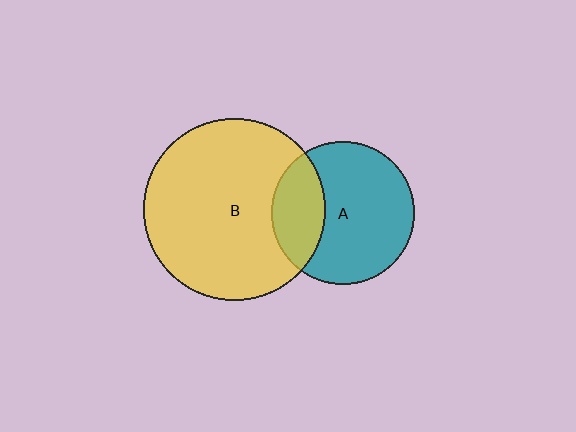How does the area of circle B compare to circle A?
Approximately 1.6 times.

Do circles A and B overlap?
Yes.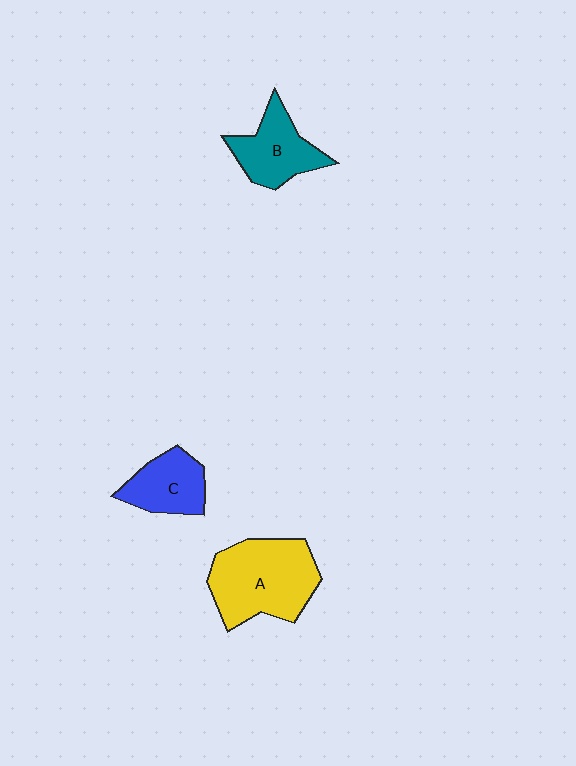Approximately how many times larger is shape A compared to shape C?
Approximately 1.8 times.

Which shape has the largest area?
Shape A (yellow).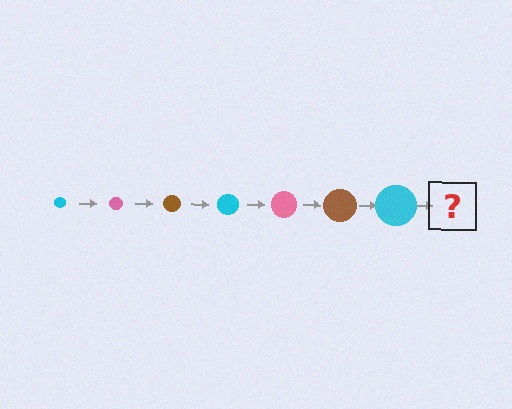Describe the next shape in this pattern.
It should be a pink circle, larger than the previous one.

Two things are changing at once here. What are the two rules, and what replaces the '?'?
The two rules are that the circle grows larger each step and the color cycles through cyan, pink, and brown. The '?' should be a pink circle, larger than the previous one.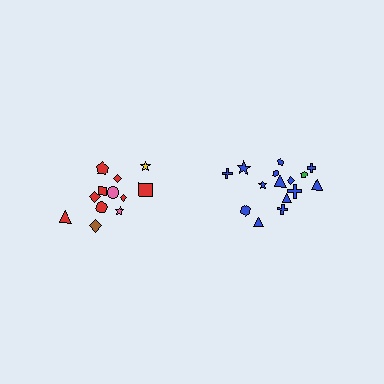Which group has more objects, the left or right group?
The right group.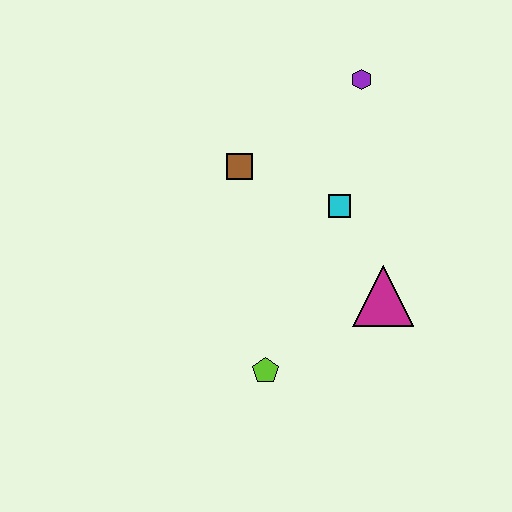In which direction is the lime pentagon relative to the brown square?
The lime pentagon is below the brown square.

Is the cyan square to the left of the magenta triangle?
Yes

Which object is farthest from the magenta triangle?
The purple hexagon is farthest from the magenta triangle.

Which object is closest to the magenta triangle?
The cyan square is closest to the magenta triangle.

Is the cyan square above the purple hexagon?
No